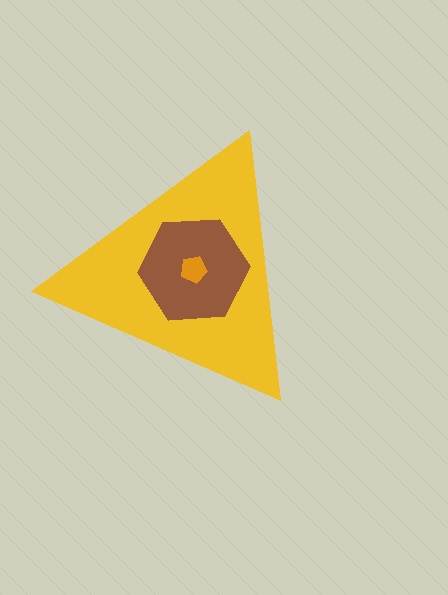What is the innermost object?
The orange pentagon.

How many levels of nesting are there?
3.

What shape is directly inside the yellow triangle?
The brown hexagon.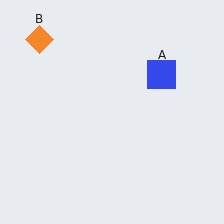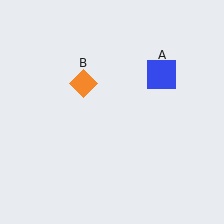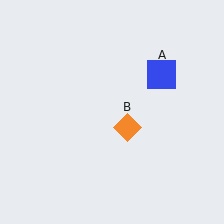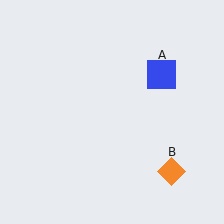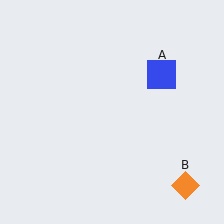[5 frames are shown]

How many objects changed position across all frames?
1 object changed position: orange diamond (object B).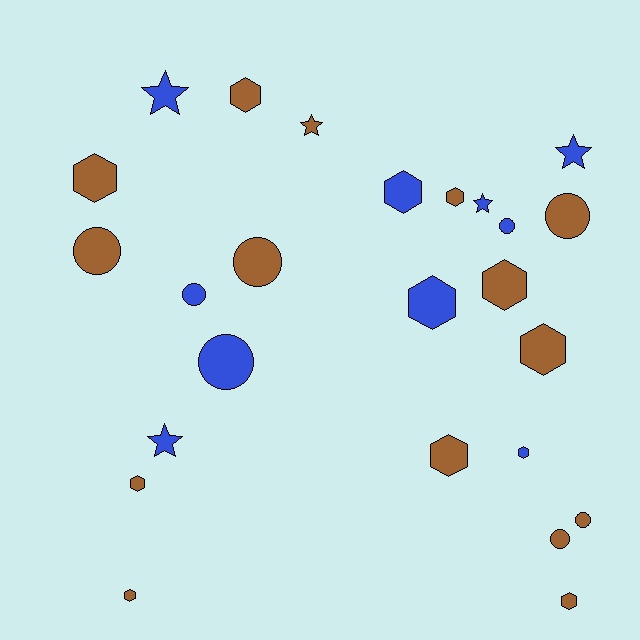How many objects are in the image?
There are 25 objects.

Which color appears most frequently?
Brown, with 15 objects.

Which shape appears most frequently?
Hexagon, with 12 objects.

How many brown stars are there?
There is 1 brown star.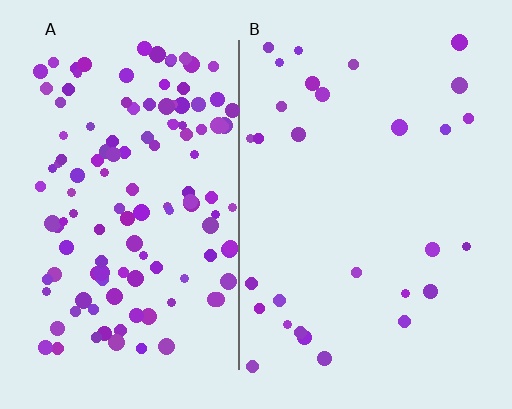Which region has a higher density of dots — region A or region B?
A (the left).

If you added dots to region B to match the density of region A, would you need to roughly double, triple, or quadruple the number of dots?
Approximately quadruple.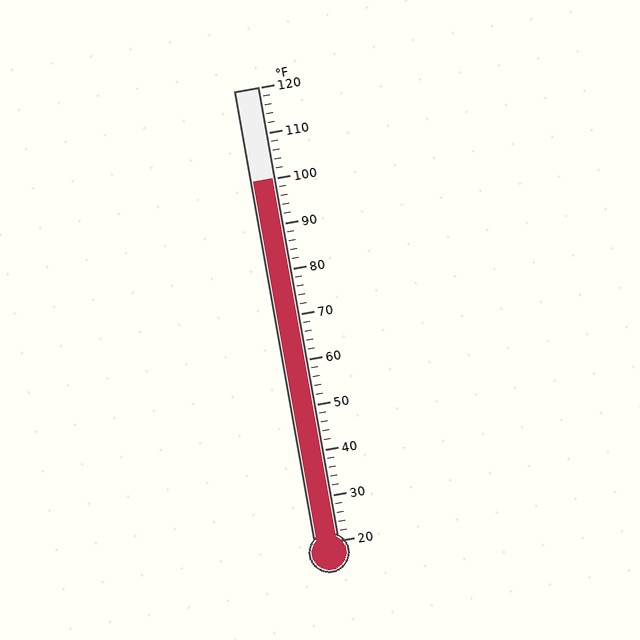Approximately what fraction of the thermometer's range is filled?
The thermometer is filled to approximately 80% of its range.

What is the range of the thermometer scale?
The thermometer scale ranges from 20°F to 120°F.